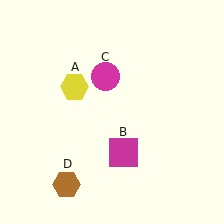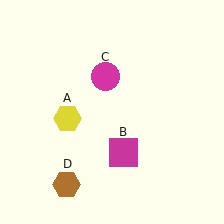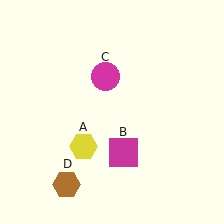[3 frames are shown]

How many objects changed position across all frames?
1 object changed position: yellow hexagon (object A).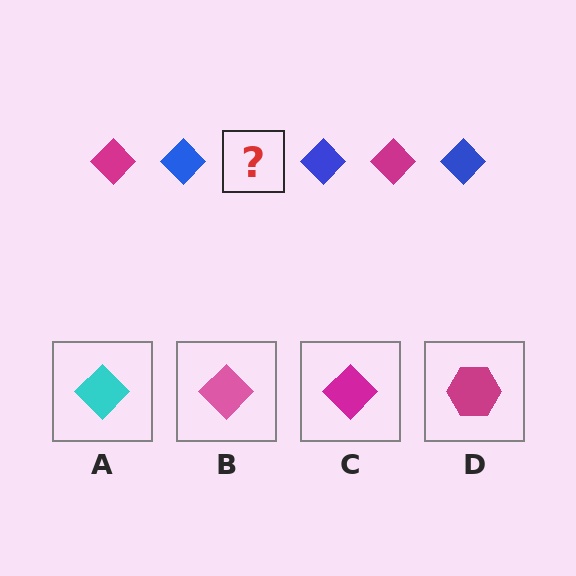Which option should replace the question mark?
Option C.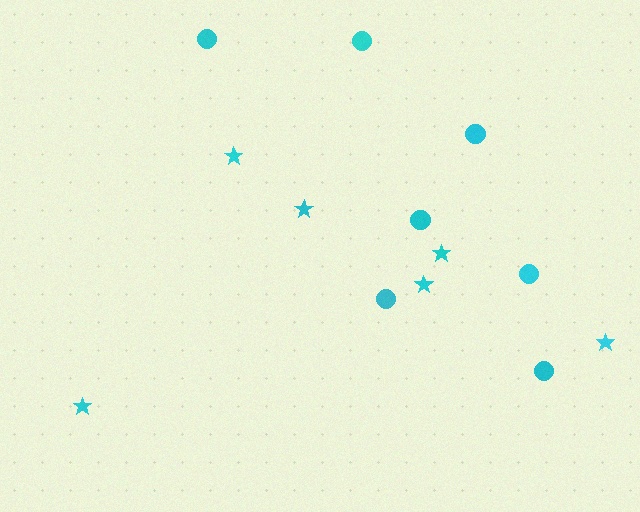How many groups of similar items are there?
There are 2 groups: one group of stars (6) and one group of circles (7).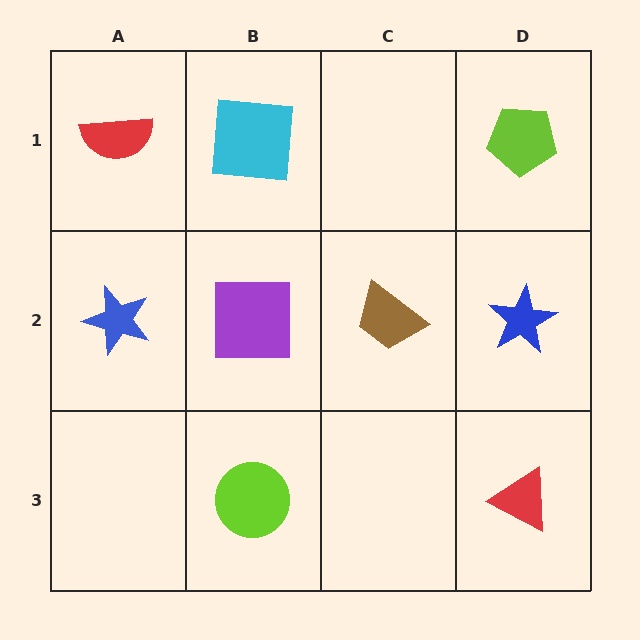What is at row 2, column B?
A purple square.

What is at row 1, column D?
A lime pentagon.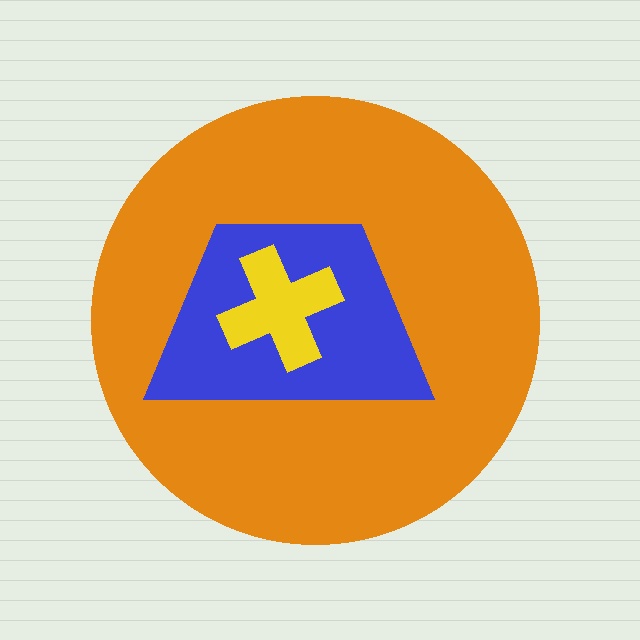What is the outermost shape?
The orange circle.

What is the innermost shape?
The yellow cross.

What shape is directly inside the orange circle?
The blue trapezoid.